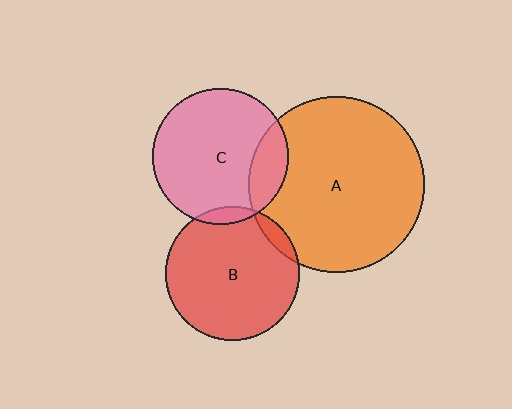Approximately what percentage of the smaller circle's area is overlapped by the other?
Approximately 15%.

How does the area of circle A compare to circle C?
Approximately 1.7 times.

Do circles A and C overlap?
Yes.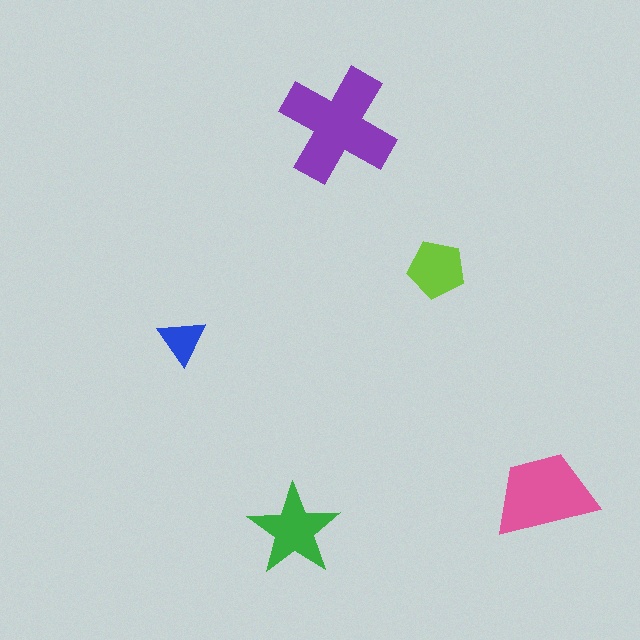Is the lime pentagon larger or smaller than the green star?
Smaller.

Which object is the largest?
The purple cross.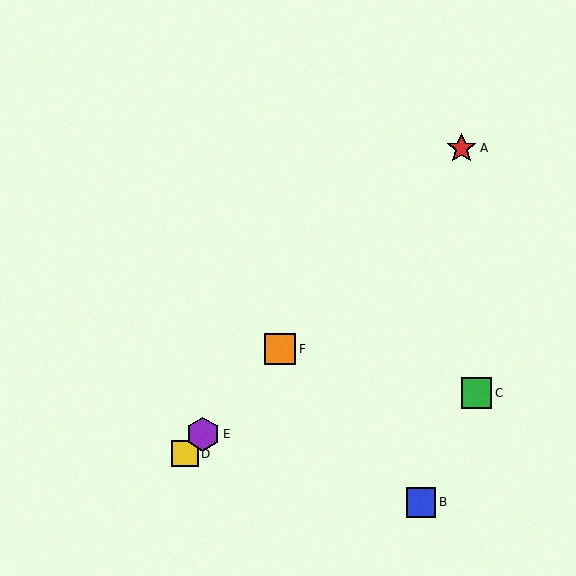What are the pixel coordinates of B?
Object B is at (421, 502).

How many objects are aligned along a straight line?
4 objects (A, D, E, F) are aligned along a straight line.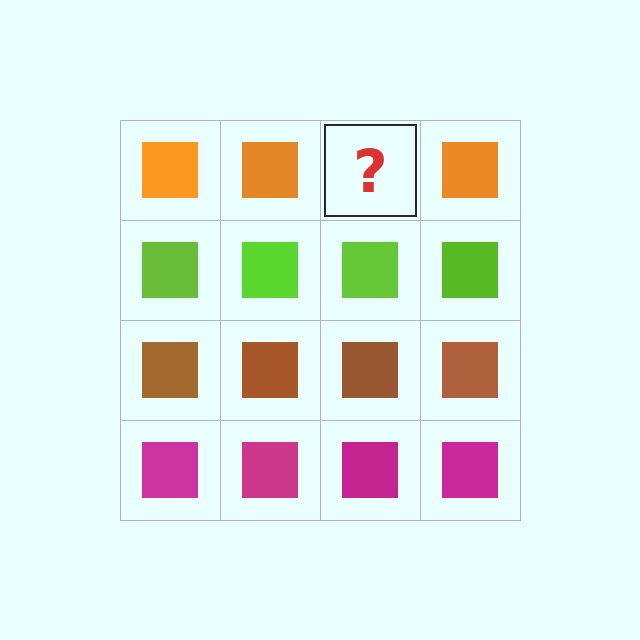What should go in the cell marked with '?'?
The missing cell should contain an orange square.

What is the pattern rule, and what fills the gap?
The rule is that each row has a consistent color. The gap should be filled with an orange square.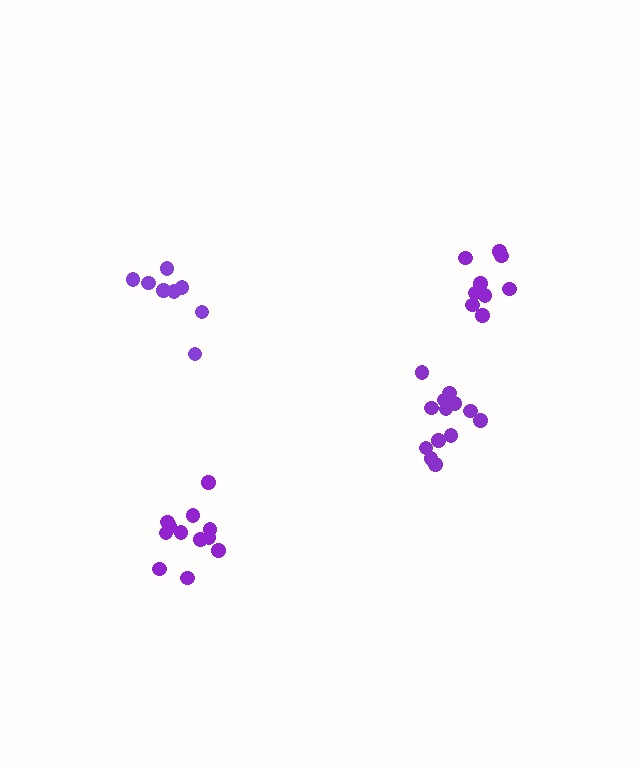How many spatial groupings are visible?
There are 4 spatial groupings.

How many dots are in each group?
Group 1: 9 dots, Group 2: 8 dots, Group 3: 13 dots, Group 4: 12 dots (42 total).